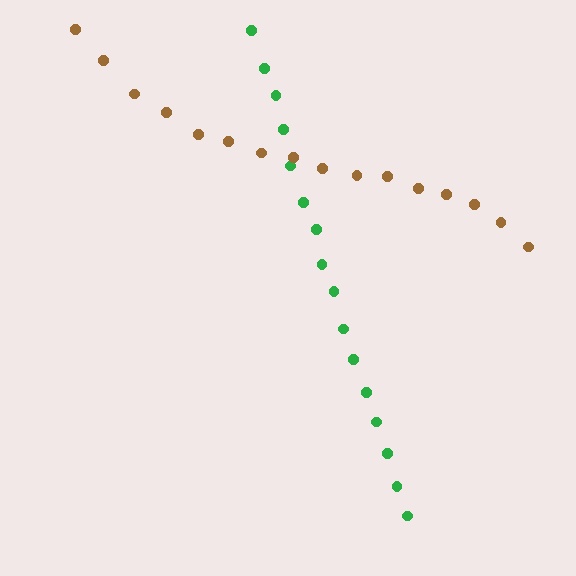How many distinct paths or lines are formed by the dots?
There are 2 distinct paths.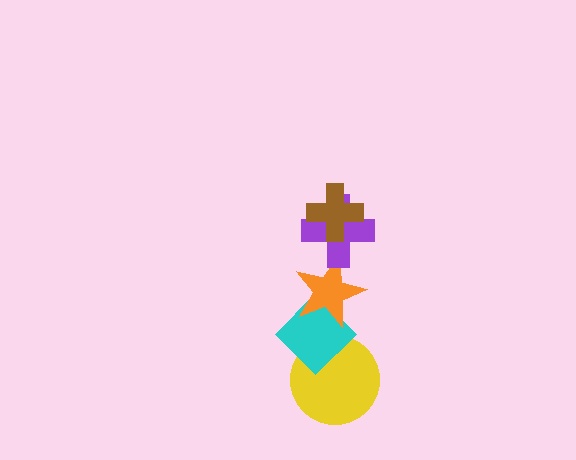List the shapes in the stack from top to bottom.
From top to bottom: the brown cross, the purple cross, the orange star, the cyan diamond, the yellow circle.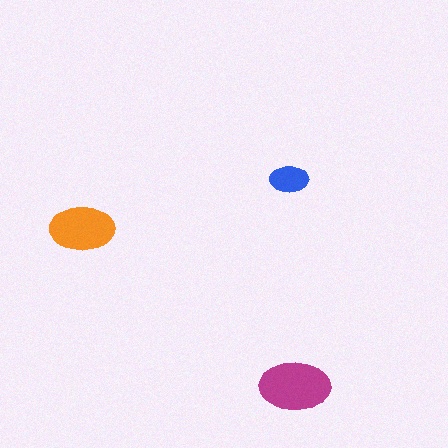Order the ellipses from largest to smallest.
the magenta one, the orange one, the blue one.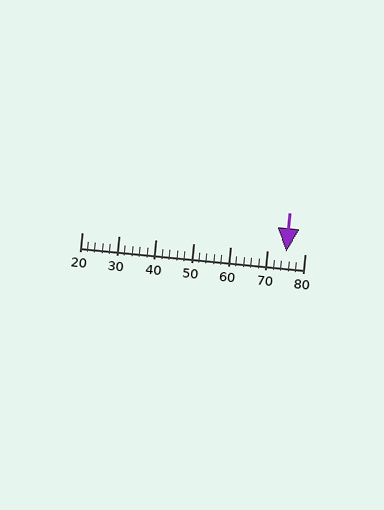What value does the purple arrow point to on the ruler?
The purple arrow points to approximately 75.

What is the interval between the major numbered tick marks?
The major tick marks are spaced 10 units apart.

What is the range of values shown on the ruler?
The ruler shows values from 20 to 80.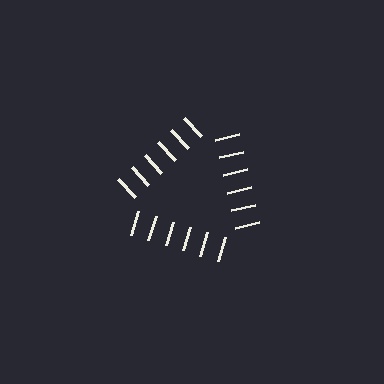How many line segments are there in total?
18 — 6 along each of the 3 edges.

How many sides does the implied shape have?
3 sides — the line-ends trace a triangle.